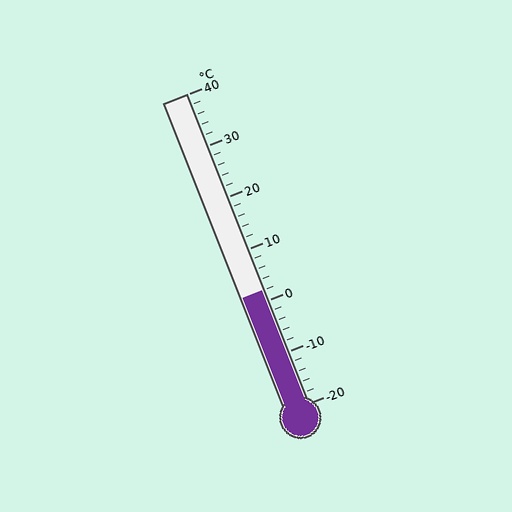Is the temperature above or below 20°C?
The temperature is below 20°C.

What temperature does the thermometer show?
The thermometer shows approximately 2°C.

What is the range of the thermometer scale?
The thermometer scale ranges from -20°C to 40°C.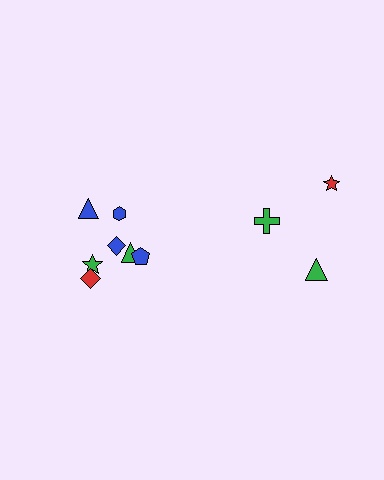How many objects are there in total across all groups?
There are 10 objects.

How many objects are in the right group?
There are 3 objects.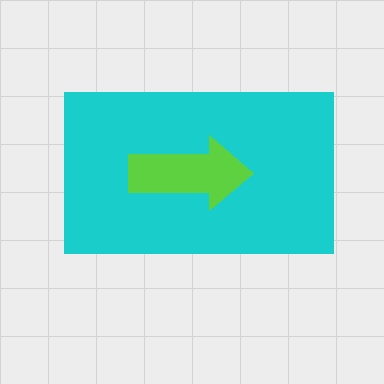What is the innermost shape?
The lime arrow.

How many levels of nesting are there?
2.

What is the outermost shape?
The cyan rectangle.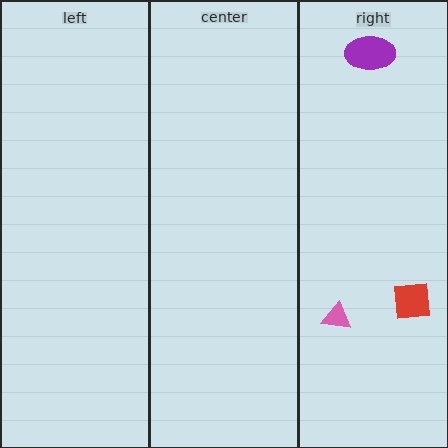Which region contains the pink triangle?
The right region.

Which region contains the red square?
The right region.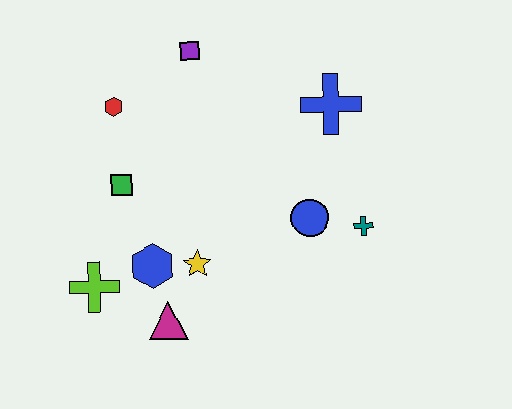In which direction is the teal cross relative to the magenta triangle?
The teal cross is to the right of the magenta triangle.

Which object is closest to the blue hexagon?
The yellow star is closest to the blue hexagon.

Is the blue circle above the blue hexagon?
Yes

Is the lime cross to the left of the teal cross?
Yes